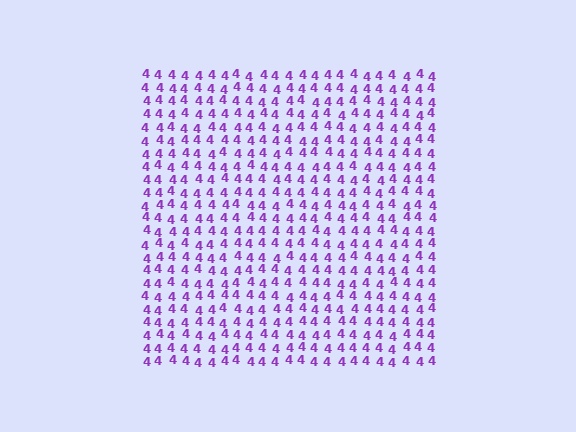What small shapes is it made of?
It is made of small digit 4's.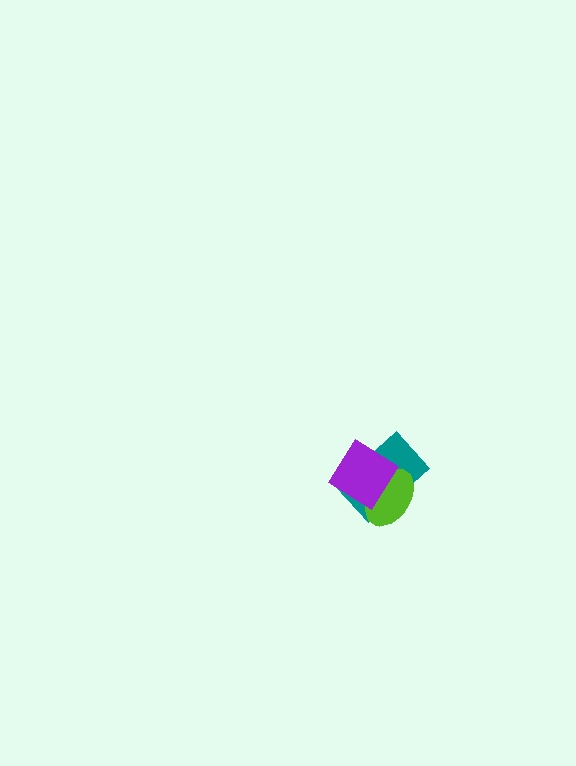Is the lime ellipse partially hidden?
Yes, it is partially covered by another shape.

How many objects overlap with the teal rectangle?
2 objects overlap with the teal rectangle.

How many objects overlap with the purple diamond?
2 objects overlap with the purple diamond.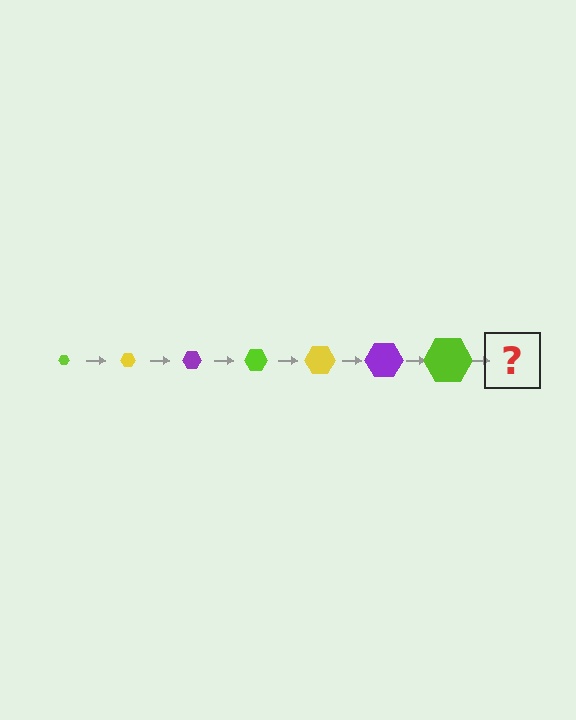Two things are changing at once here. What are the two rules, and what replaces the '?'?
The two rules are that the hexagon grows larger each step and the color cycles through lime, yellow, and purple. The '?' should be a yellow hexagon, larger than the previous one.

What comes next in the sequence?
The next element should be a yellow hexagon, larger than the previous one.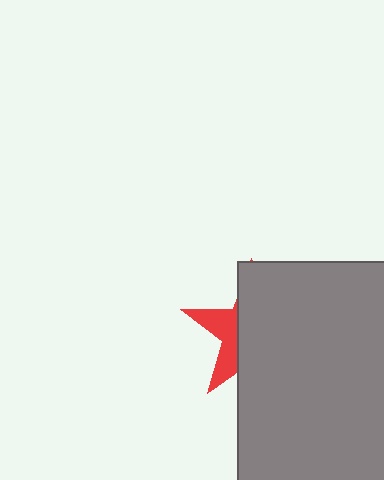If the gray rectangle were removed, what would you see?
You would see the complete red star.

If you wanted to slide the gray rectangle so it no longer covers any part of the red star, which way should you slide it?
Slide it right — that is the most direct way to separate the two shapes.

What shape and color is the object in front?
The object in front is a gray rectangle.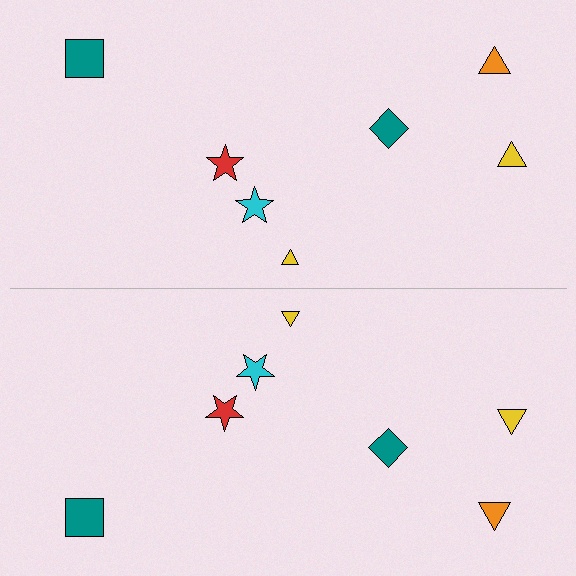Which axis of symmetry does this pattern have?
The pattern has a horizontal axis of symmetry running through the center of the image.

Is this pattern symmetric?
Yes, this pattern has bilateral (reflection) symmetry.